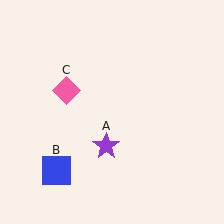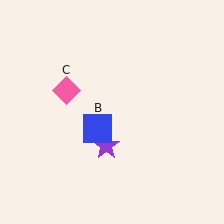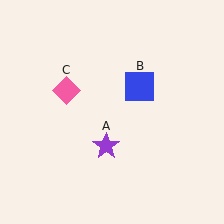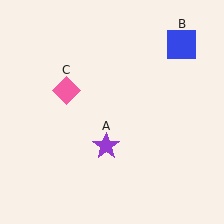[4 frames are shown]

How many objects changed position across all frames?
1 object changed position: blue square (object B).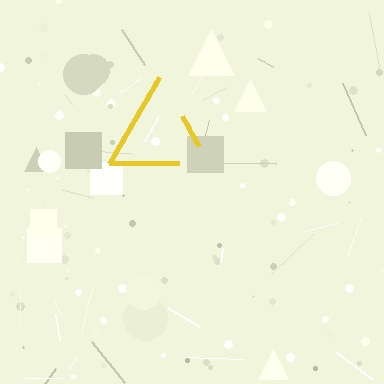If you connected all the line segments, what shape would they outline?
They would outline a triangle.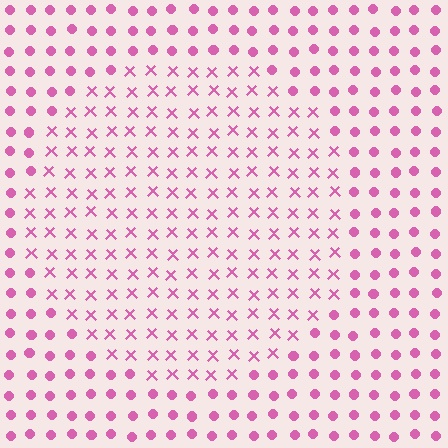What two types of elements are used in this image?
The image uses X marks inside the circle region and circles outside it.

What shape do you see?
I see a circle.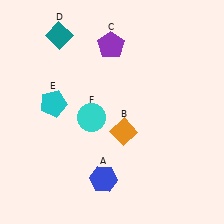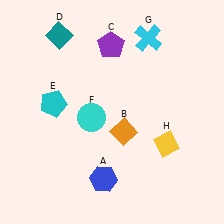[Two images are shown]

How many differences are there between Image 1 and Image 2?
There are 2 differences between the two images.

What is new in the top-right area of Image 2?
A cyan cross (G) was added in the top-right area of Image 2.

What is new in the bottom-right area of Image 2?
A yellow diamond (H) was added in the bottom-right area of Image 2.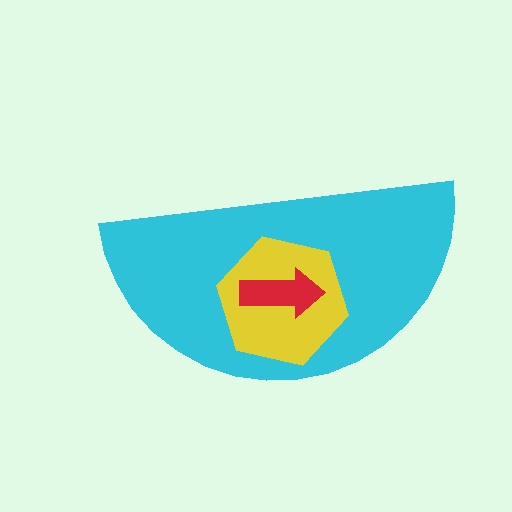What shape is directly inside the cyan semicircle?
The yellow hexagon.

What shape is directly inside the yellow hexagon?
The red arrow.